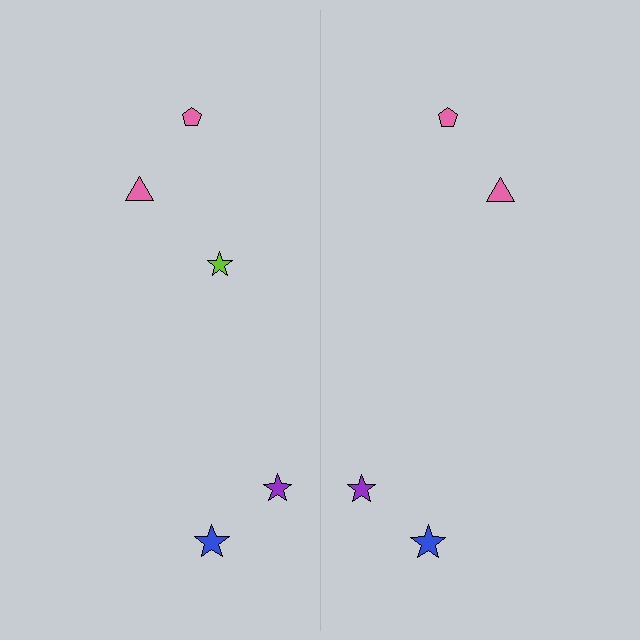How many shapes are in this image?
There are 9 shapes in this image.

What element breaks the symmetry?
A lime star is missing from the right side.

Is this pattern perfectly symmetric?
No, the pattern is not perfectly symmetric. A lime star is missing from the right side.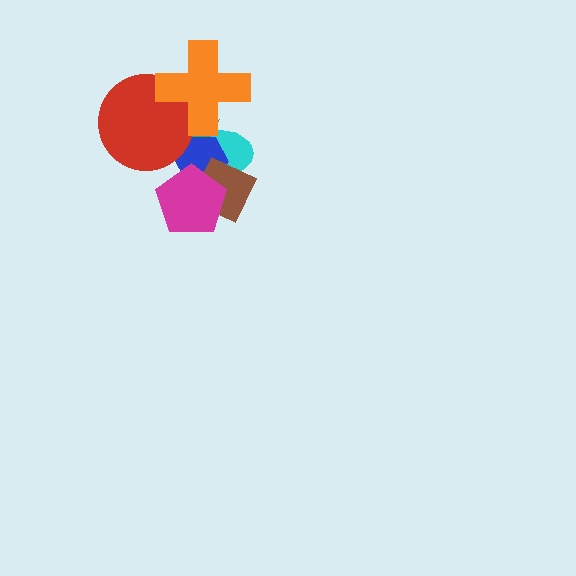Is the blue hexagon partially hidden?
Yes, it is partially covered by another shape.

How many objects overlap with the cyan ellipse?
5 objects overlap with the cyan ellipse.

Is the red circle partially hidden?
Yes, it is partially covered by another shape.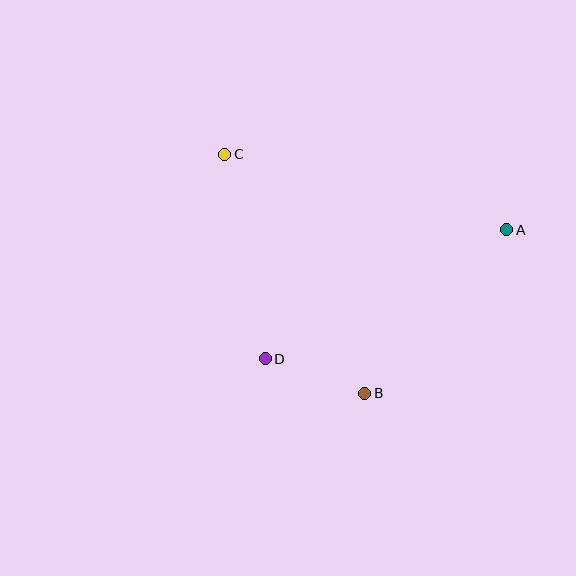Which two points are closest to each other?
Points B and D are closest to each other.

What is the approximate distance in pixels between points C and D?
The distance between C and D is approximately 209 pixels.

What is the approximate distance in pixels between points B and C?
The distance between B and C is approximately 277 pixels.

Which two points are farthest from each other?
Points A and C are farthest from each other.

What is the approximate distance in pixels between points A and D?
The distance between A and D is approximately 274 pixels.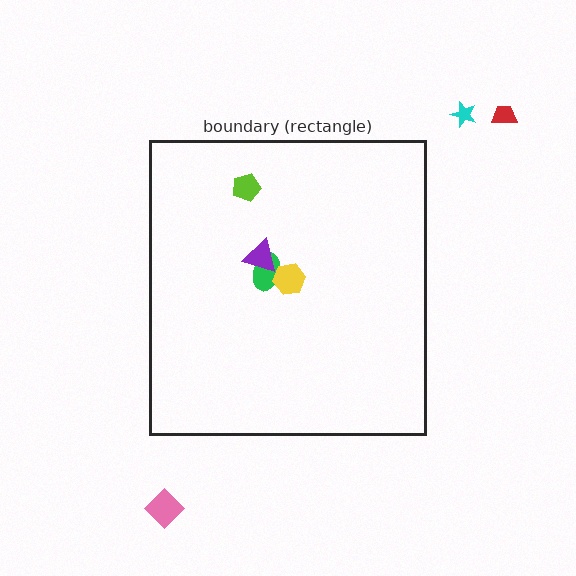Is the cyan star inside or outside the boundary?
Outside.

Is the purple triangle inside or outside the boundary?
Inside.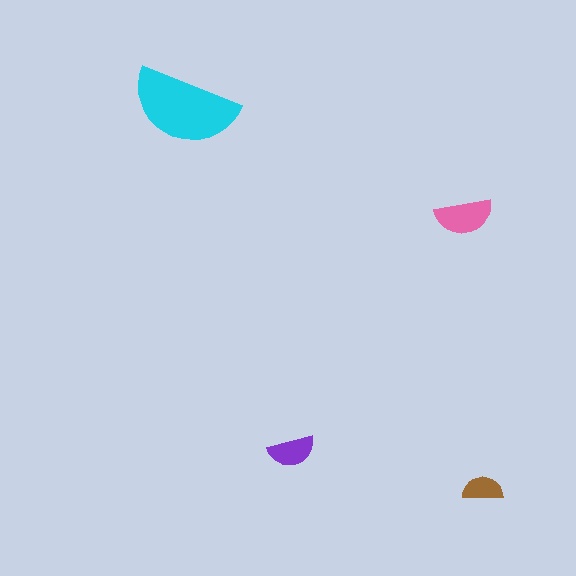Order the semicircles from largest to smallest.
the cyan one, the pink one, the purple one, the brown one.